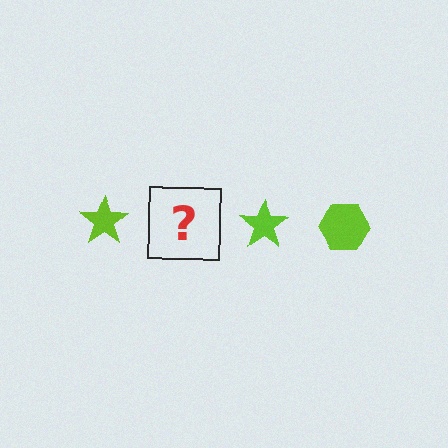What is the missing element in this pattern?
The missing element is a lime hexagon.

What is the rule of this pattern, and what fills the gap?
The rule is that the pattern cycles through star, hexagon shapes in lime. The gap should be filled with a lime hexagon.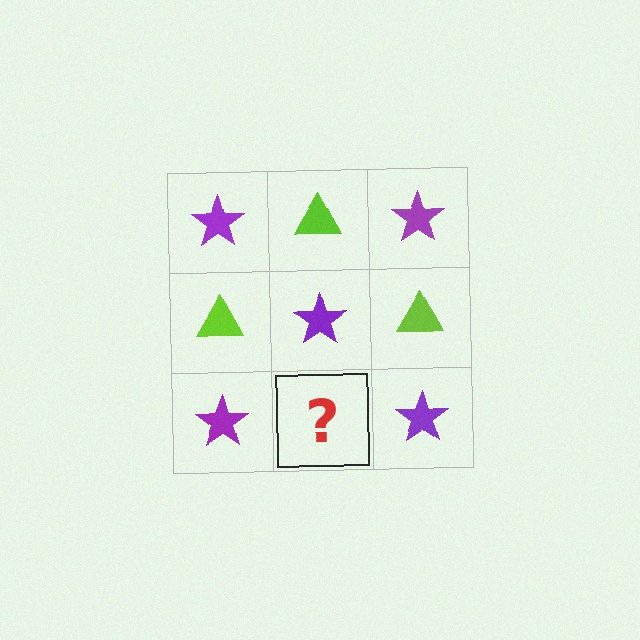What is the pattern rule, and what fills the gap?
The rule is that it alternates purple star and lime triangle in a checkerboard pattern. The gap should be filled with a lime triangle.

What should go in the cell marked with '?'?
The missing cell should contain a lime triangle.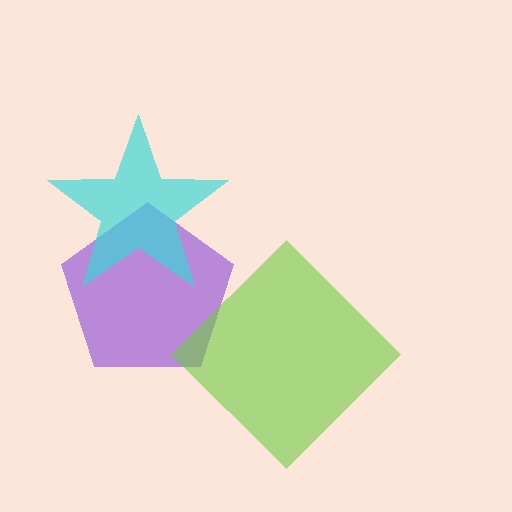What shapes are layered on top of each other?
The layered shapes are: a purple pentagon, a lime diamond, a cyan star.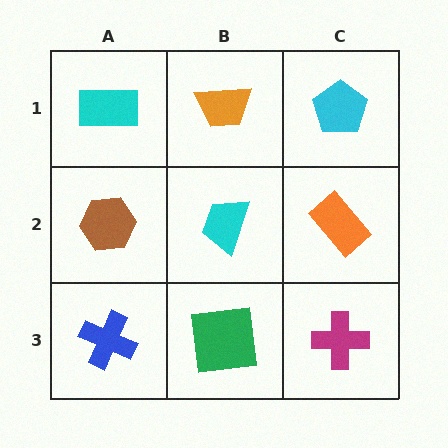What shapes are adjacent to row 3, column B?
A cyan trapezoid (row 2, column B), a blue cross (row 3, column A), a magenta cross (row 3, column C).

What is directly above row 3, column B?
A cyan trapezoid.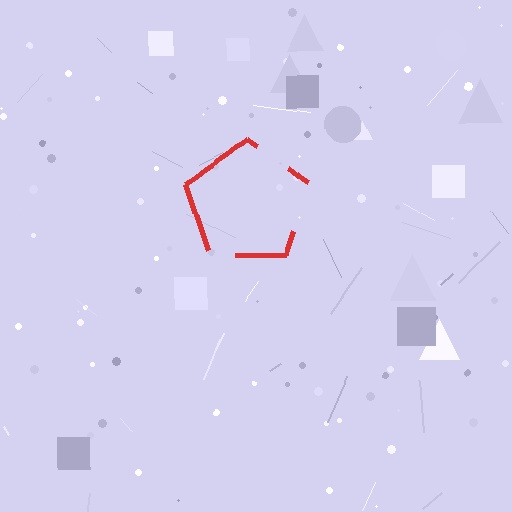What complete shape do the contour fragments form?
The contour fragments form a pentagon.